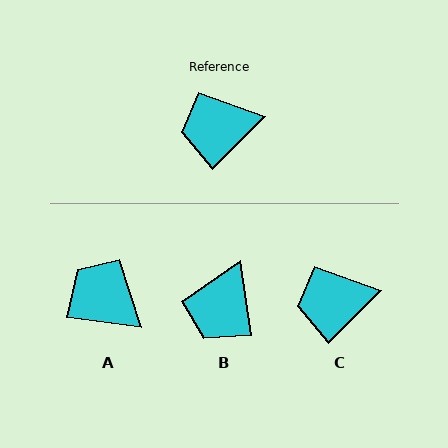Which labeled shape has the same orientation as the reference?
C.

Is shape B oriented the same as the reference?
No, it is off by about 54 degrees.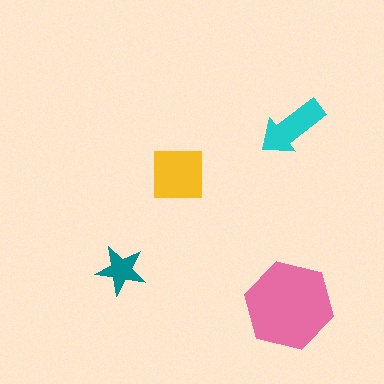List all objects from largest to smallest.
The pink hexagon, the yellow square, the cyan arrow, the teal star.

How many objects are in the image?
There are 4 objects in the image.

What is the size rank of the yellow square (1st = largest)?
2nd.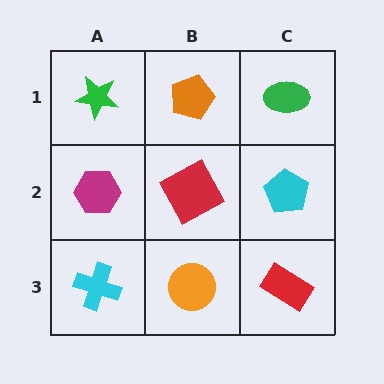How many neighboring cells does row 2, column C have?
3.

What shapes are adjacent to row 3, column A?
A magenta hexagon (row 2, column A), an orange circle (row 3, column B).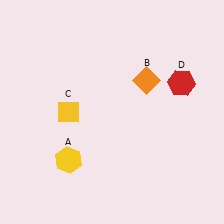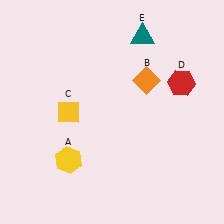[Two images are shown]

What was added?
A teal triangle (E) was added in Image 2.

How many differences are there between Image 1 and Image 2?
There is 1 difference between the two images.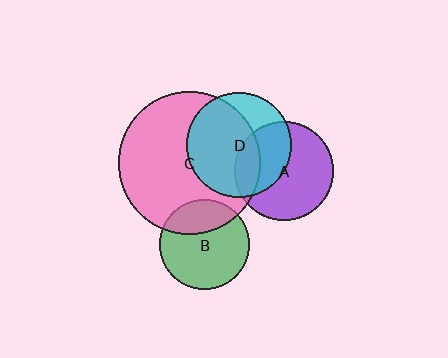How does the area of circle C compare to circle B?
Approximately 2.5 times.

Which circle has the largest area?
Circle C (pink).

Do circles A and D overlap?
Yes.